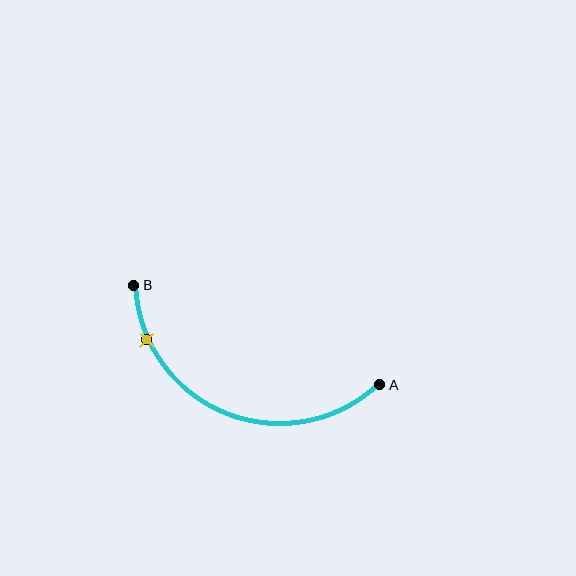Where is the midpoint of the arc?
The arc midpoint is the point on the curve farthest from the straight line joining A and B. It sits below that line.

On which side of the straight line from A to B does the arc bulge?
The arc bulges below the straight line connecting A and B.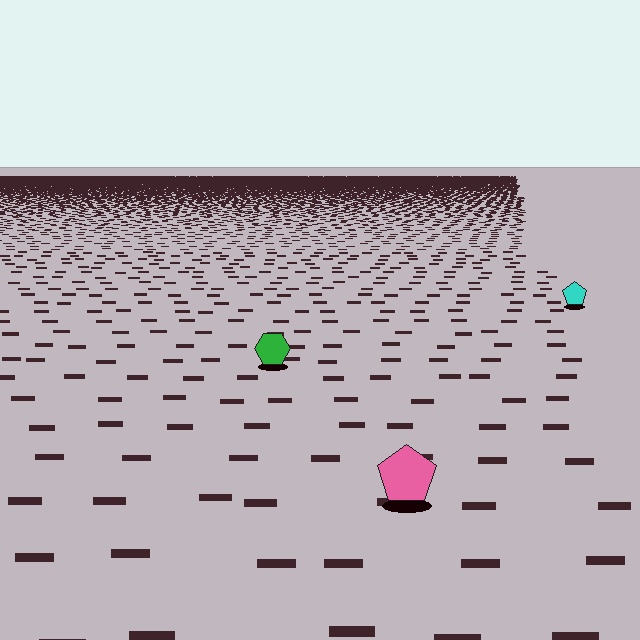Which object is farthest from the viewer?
The cyan pentagon is farthest from the viewer. It appears smaller and the ground texture around it is denser.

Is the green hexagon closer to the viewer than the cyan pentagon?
Yes. The green hexagon is closer — you can tell from the texture gradient: the ground texture is coarser near it.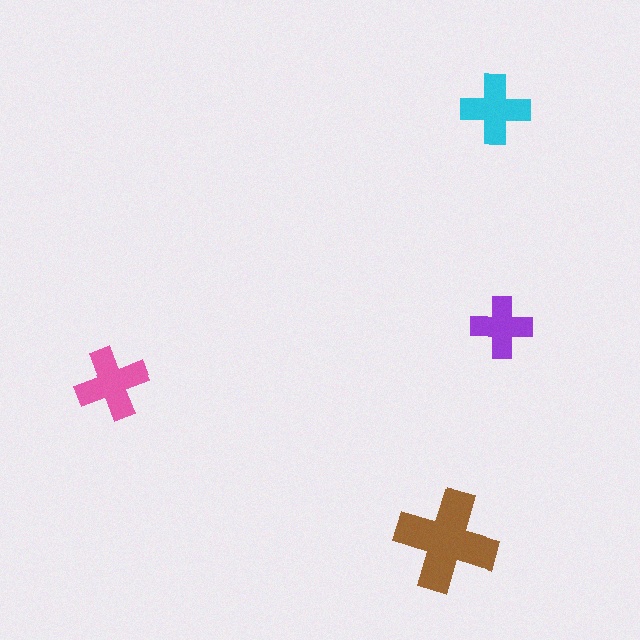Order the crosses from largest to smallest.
the brown one, the pink one, the cyan one, the purple one.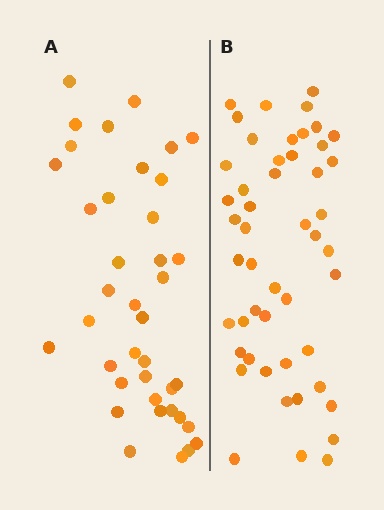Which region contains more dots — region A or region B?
Region B (the right region) has more dots.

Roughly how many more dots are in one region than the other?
Region B has roughly 10 or so more dots than region A.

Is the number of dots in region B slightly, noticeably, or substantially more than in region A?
Region B has noticeably more, but not dramatically so. The ratio is roughly 1.3 to 1.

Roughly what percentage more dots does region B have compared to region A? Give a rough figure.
About 25% more.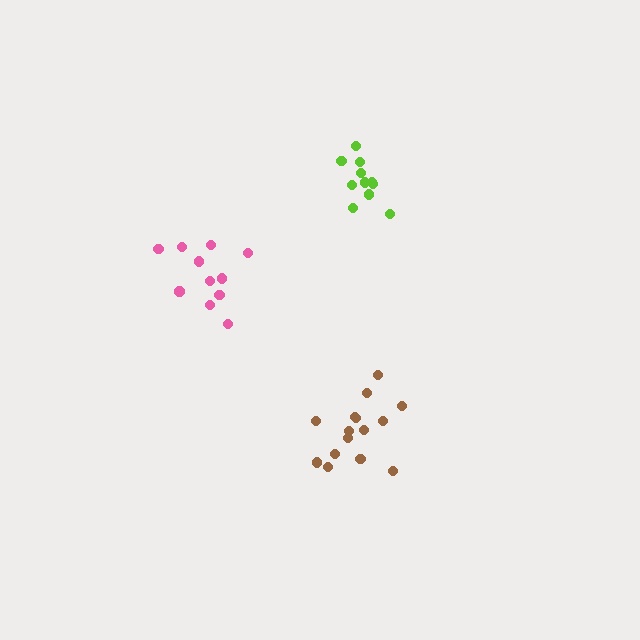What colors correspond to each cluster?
The clusters are colored: pink, lime, brown.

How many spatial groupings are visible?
There are 3 spatial groupings.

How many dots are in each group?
Group 1: 11 dots, Group 2: 11 dots, Group 3: 15 dots (37 total).